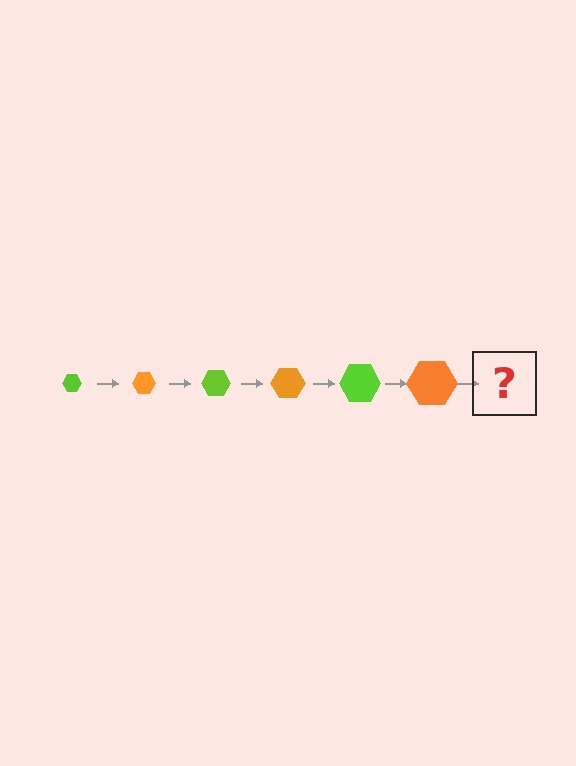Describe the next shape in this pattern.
It should be a lime hexagon, larger than the previous one.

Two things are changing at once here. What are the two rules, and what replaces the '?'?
The two rules are that the hexagon grows larger each step and the color cycles through lime and orange. The '?' should be a lime hexagon, larger than the previous one.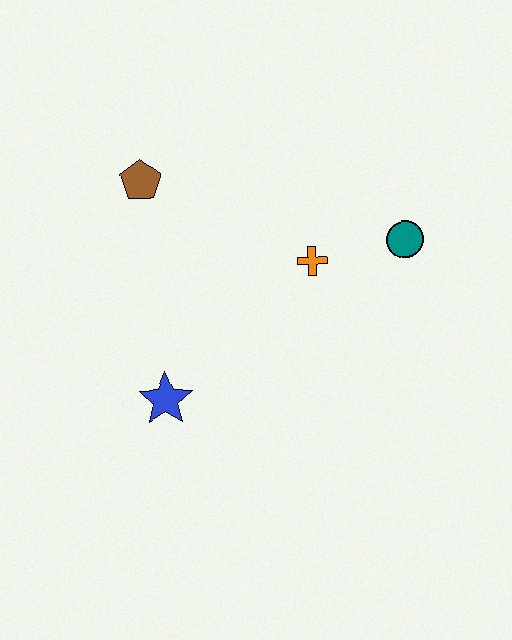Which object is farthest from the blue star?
The teal circle is farthest from the blue star.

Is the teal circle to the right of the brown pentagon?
Yes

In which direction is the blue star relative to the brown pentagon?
The blue star is below the brown pentagon.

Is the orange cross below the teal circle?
Yes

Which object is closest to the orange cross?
The teal circle is closest to the orange cross.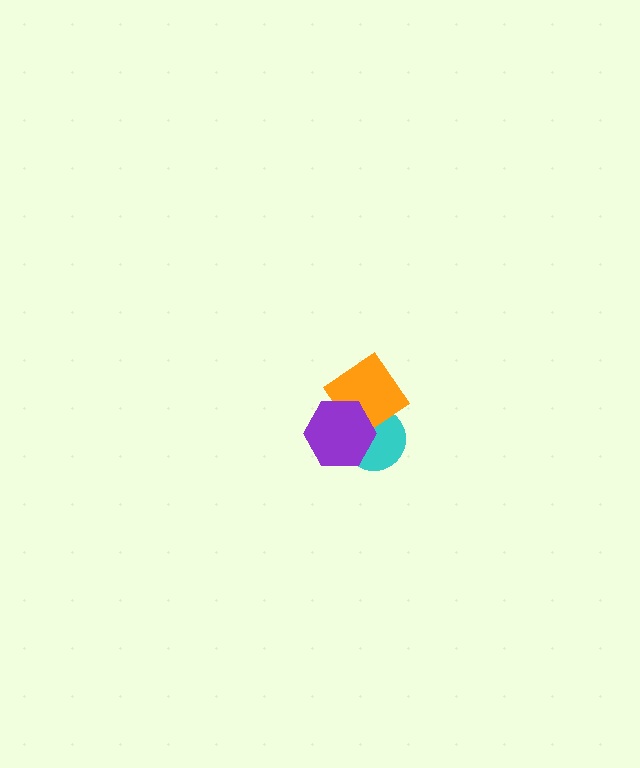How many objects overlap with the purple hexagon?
2 objects overlap with the purple hexagon.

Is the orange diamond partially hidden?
Yes, it is partially covered by another shape.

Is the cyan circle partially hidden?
Yes, it is partially covered by another shape.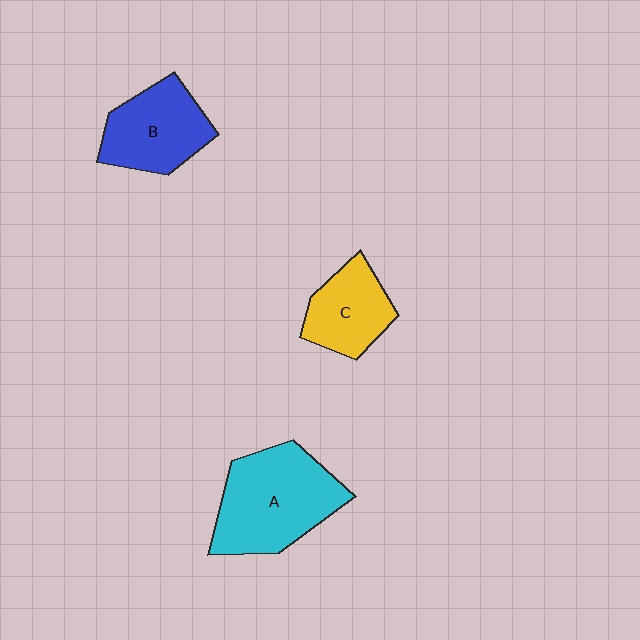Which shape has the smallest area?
Shape C (yellow).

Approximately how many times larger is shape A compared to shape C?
Approximately 1.7 times.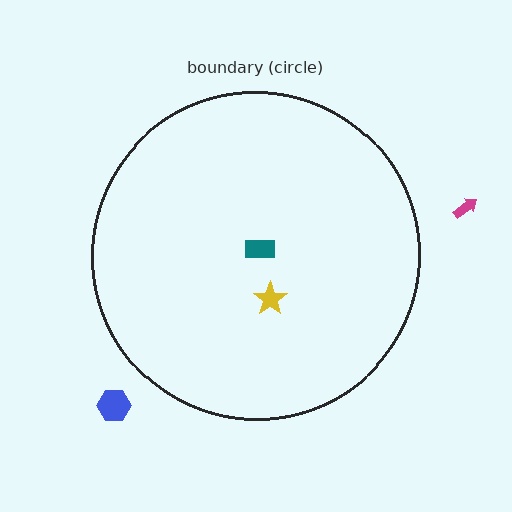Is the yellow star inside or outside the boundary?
Inside.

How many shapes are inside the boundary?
2 inside, 2 outside.